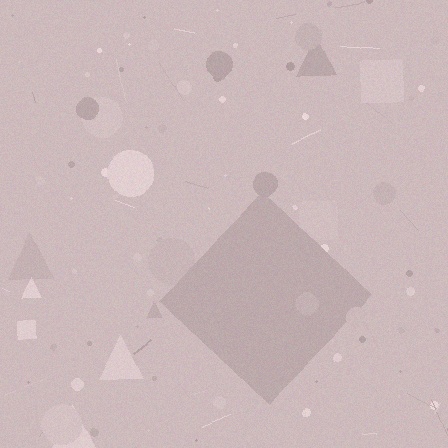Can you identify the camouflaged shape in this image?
The camouflaged shape is a diamond.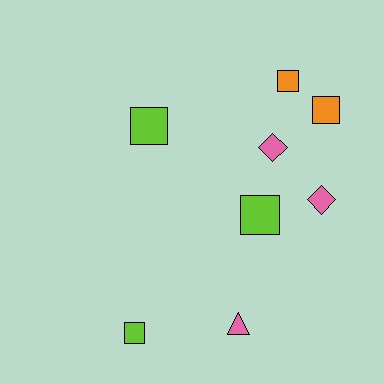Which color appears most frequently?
Lime, with 3 objects.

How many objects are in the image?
There are 8 objects.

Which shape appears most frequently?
Square, with 5 objects.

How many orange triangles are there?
There are no orange triangles.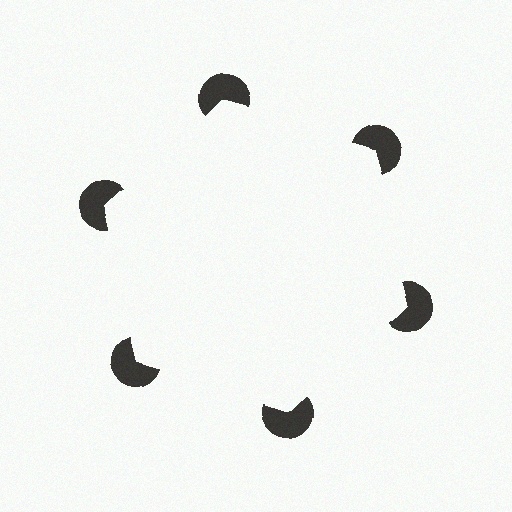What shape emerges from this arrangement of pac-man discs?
An illusory hexagon — its edges are inferred from the aligned wedge cuts in the pac-man discs, not physically drawn.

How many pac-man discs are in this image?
There are 6 — one at each vertex of the illusory hexagon.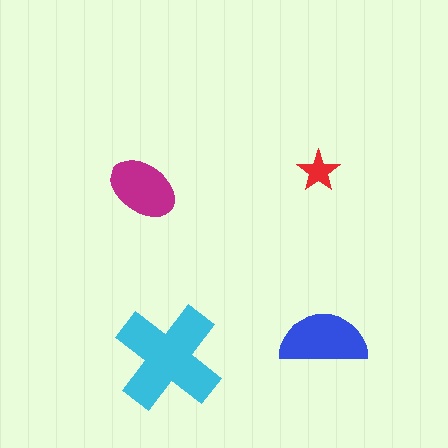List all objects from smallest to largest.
The red star, the magenta ellipse, the blue semicircle, the cyan cross.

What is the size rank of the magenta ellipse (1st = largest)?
3rd.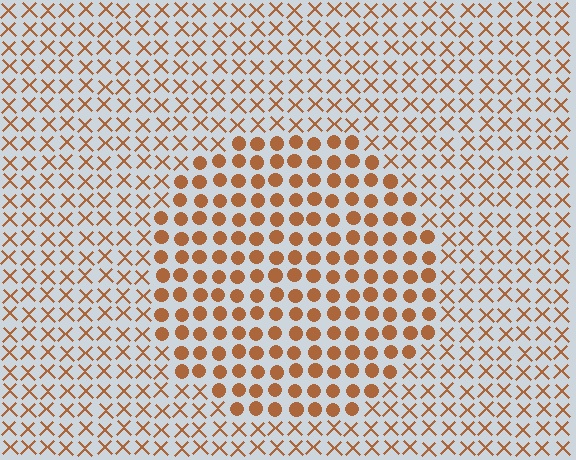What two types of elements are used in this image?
The image uses circles inside the circle region and X marks outside it.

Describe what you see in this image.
The image is filled with small brown elements arranged in a uniform grid. A circle-shaped region contains circles, while the surrounding area contains X marks. The boundary is defined purely by the change in element shape.